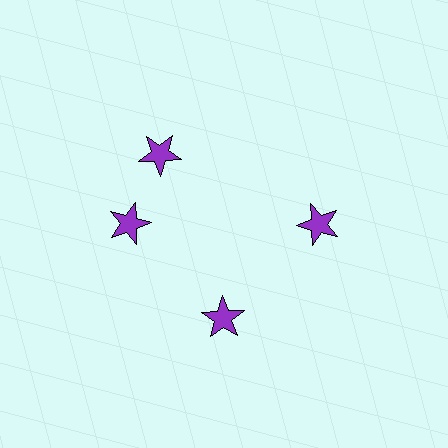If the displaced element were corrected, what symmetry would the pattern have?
It would have 4-fold rotational symmetry — the pattern would map onto itself every 90 degrees.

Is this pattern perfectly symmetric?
No. The 4 purple stars are arranged in a ring, but one element near the 12 o'clock position is rotated out of alignment along the ring, breaking the 4-fold rotational symmetry.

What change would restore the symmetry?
The symmetry would be restored by rotating it back into even spacing with its neighbors so that all 4 stars sit at equal angles and equal distance from the center.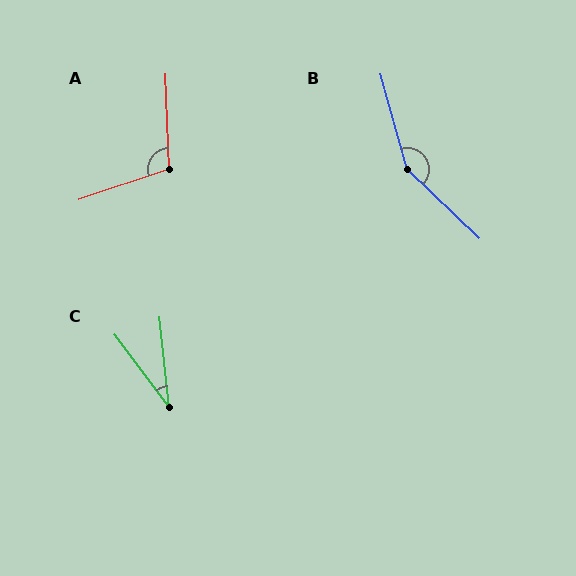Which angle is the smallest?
C, at approximately 31 degrees.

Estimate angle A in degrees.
Approximately 106 degrees.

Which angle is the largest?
B, at approximately 149 degrees.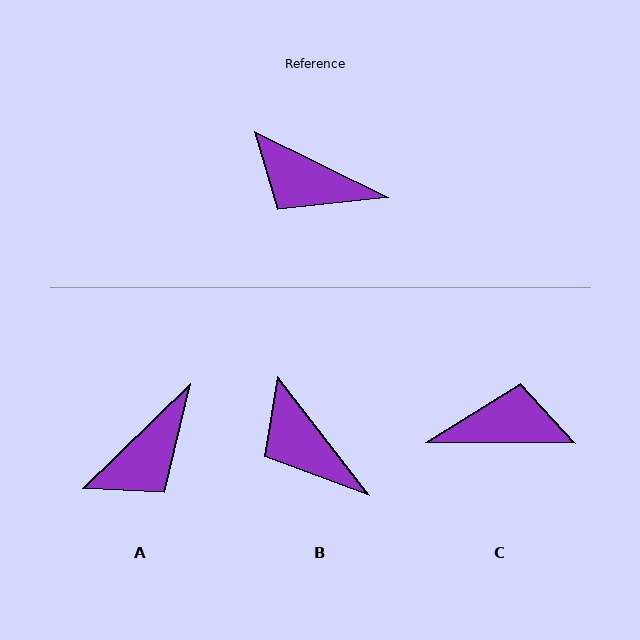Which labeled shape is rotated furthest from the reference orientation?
C, about 154 degrees away.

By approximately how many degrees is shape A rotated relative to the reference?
Approximately 70 degrees counter-clockwise.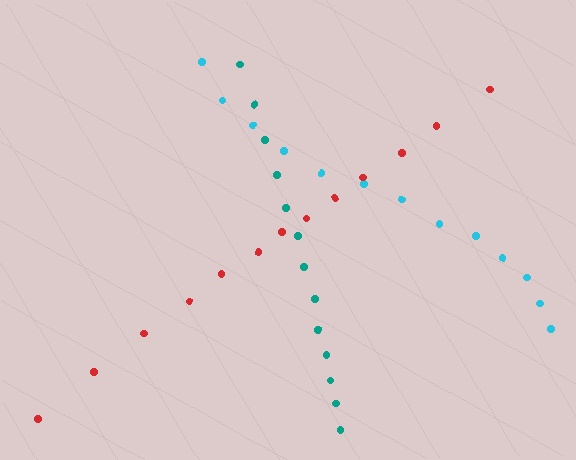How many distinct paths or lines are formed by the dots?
There are 3 distinct paths.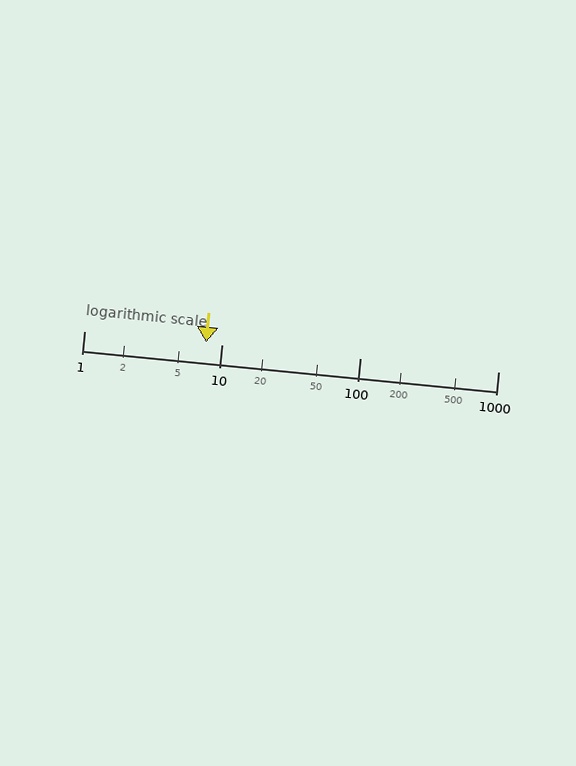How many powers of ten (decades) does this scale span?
The scale spans 3 decades, from 1 to 1000.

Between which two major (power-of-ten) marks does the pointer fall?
The pointer is between 1 and 10.